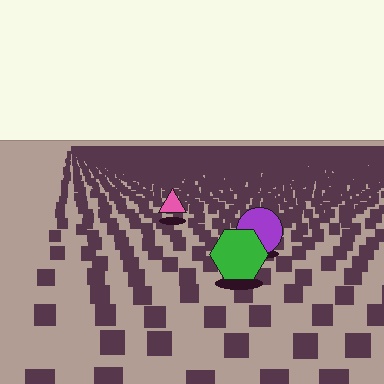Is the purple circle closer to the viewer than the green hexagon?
No. The green hexagon is closer — you can tell from the texture gradient: the ground texture is coarser near it.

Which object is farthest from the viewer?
The pink triangle is farthest from the viewer. It appears smaller and the ground texture around it is denser.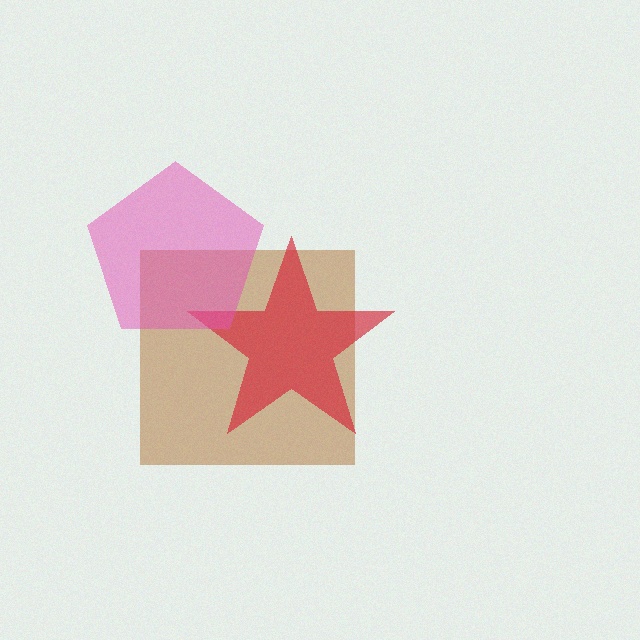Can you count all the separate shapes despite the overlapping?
Yes, there are 3 separate shapes.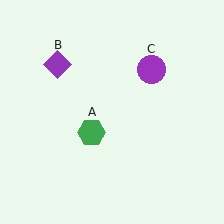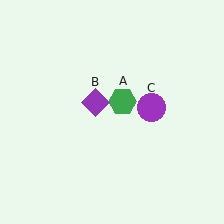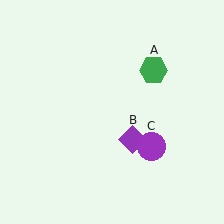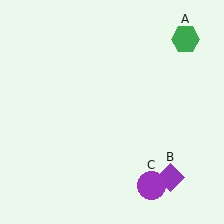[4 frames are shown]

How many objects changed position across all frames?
3 objects changed position: green hexagon (object A), purple diamond (object B), purple circle (object C).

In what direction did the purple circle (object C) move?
The purple circle (object C) moved down.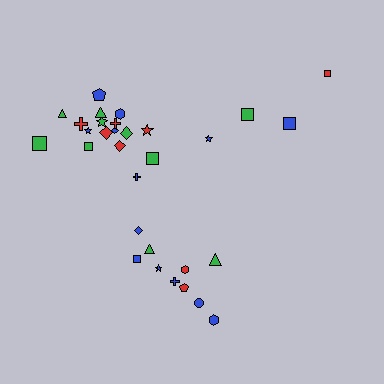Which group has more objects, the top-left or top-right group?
The top-left group.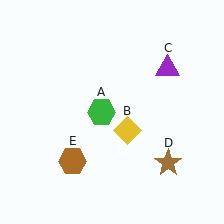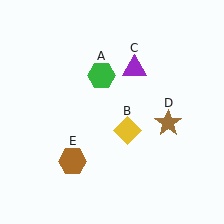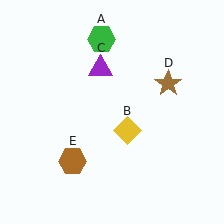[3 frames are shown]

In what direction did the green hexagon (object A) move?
The green hexagon (object A) moved up.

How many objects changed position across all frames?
3 objects changed position: green hexagon (object A), purple triangle (object C), brown star (object D).